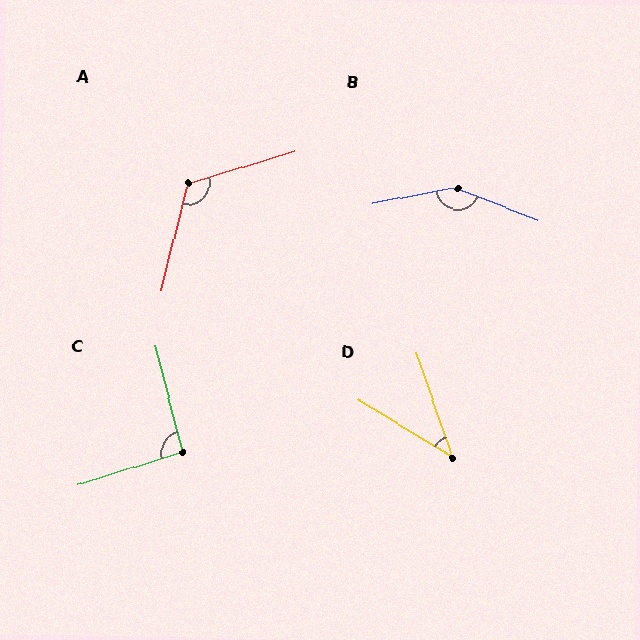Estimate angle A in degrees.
Approximately 120 degrees.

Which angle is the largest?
B, at approximately 148 degrees.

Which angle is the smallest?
D, at approximately 39 degrees.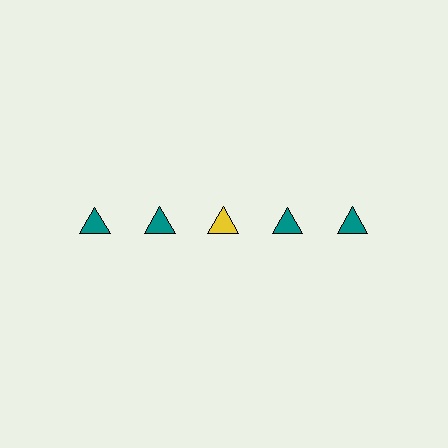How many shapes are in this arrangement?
There are 5 shapes arranged in a grid pattern.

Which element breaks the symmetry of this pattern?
The yellow triangle in the top row, center column breaks the symmetry. All other shapes are teal triangles.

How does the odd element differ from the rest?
It has a different color: yellow instead of teal.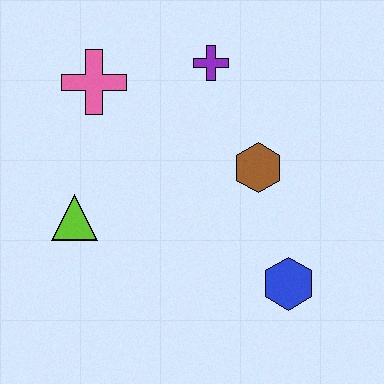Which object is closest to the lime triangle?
The pink cross is closest to the lime triangle.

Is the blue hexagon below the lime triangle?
Yes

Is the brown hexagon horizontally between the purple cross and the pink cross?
No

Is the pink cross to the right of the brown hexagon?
No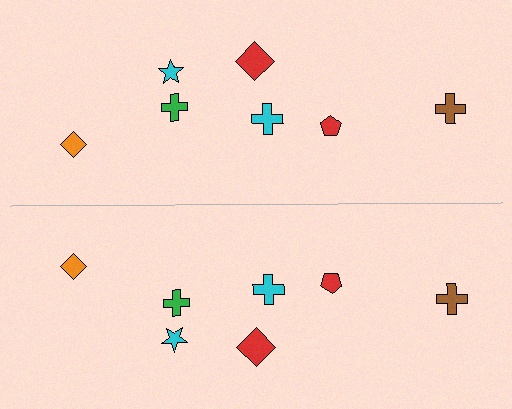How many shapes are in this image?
There are 14 shapes in this image.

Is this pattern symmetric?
Yes, this pattern has bilateral (reflection) symmetry.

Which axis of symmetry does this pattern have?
The pattern has a horizontal axis of symmetry running through the center of the image.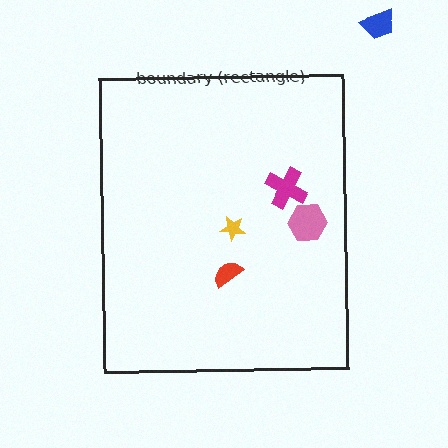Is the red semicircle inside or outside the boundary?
Inside.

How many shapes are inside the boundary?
4 inside, 1 outside.